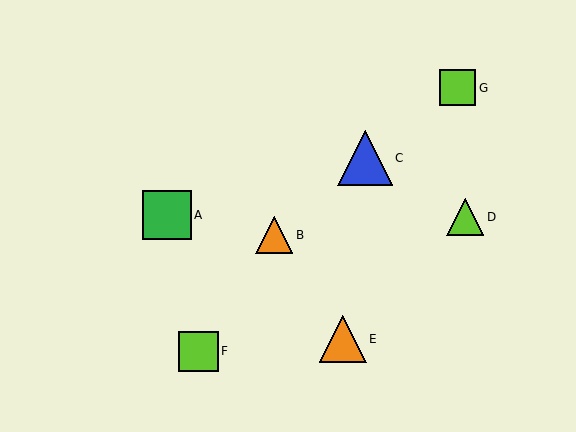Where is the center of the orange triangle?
The center of the orange triangle is at (343, 339).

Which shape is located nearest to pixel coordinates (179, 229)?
The green square (labeled A) at (167, 215) is nearest to that location.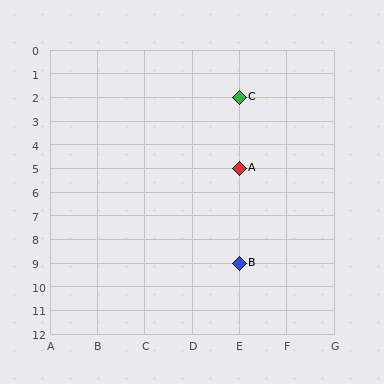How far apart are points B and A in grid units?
Points B and A are 4 rows apart.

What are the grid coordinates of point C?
Point C is at grid coordinates (E, 2).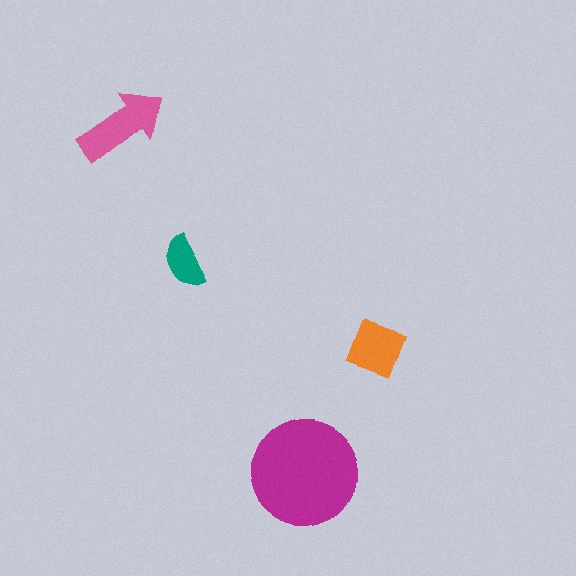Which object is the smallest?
The teal semicircle.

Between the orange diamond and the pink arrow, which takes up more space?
The pink arrow.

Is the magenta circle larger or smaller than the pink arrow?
Larger.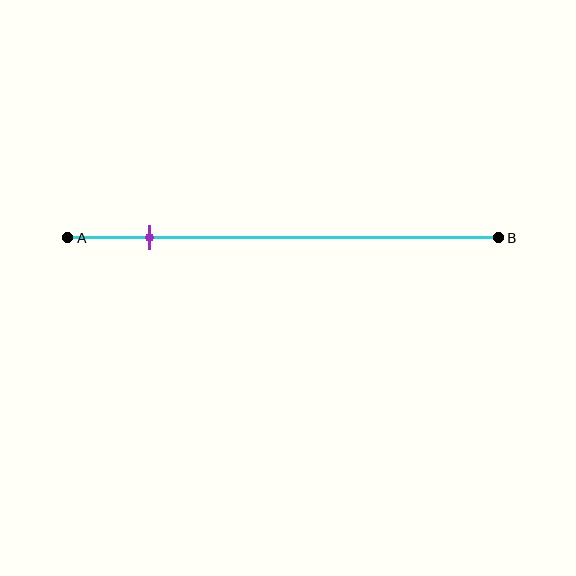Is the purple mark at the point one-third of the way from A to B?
No, the mark is at about 20% from A, not at the 33% one-third point.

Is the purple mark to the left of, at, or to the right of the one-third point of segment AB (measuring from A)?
The purple mark is to the left of the one-third point of segment AB.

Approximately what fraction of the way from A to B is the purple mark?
The purple mark is approximately 20% of the way from A to B.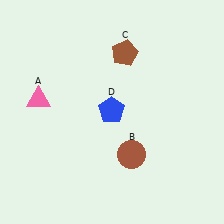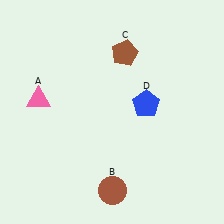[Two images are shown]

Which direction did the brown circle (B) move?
The brown circle (B) moved down.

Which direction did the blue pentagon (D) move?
The blue pentagon (D) moved right.